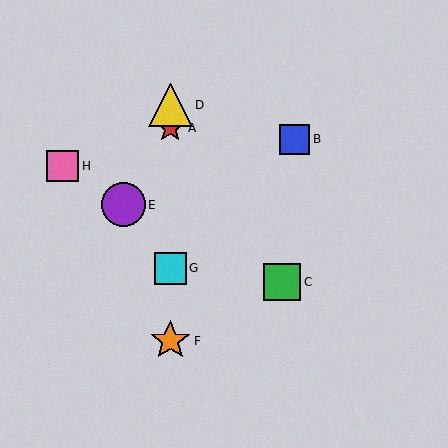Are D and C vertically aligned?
No, D is at x≈170 and C is at x≈282.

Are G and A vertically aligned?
Yes, both are at x≈170.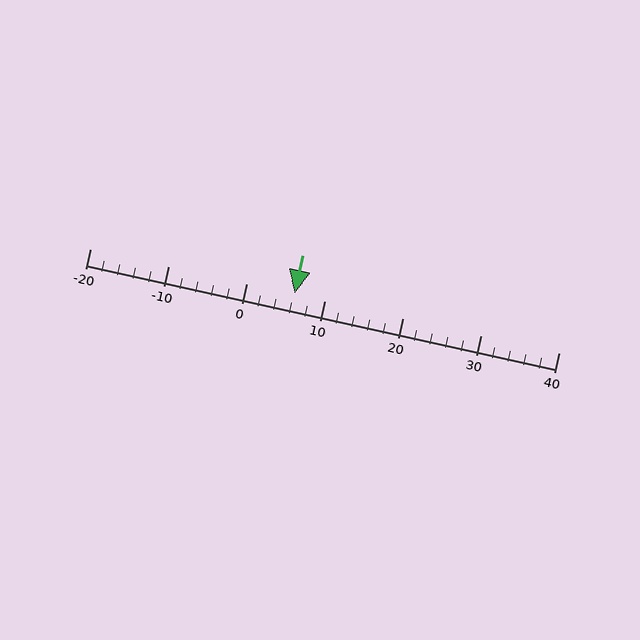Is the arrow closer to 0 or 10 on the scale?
The arrow is closer to 10.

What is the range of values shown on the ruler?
The ruler shows values from -20 to 40.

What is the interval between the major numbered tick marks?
The major tick marks are spaced 10 units apart.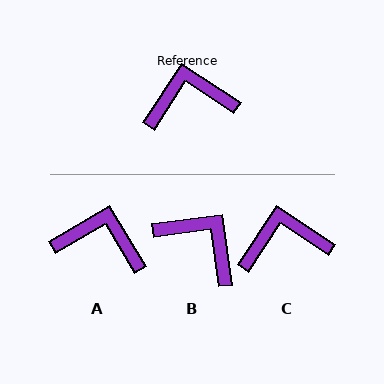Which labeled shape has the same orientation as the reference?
C.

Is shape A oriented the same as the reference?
No, it is off by about 26 degrees.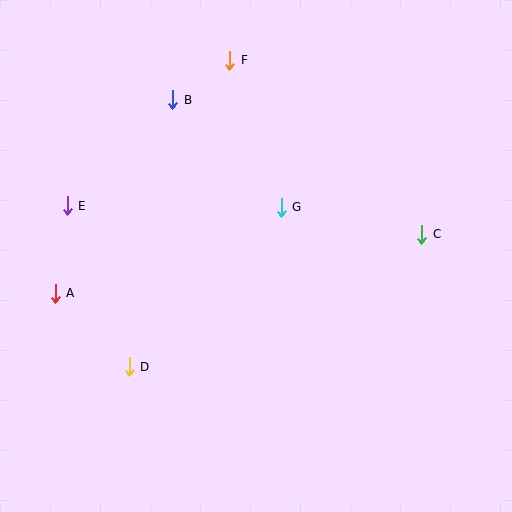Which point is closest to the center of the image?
Point G at (281, 207) is closest to the center.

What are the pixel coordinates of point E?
Point E is at (67, 206).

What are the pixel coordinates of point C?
Point C is at (422, 234).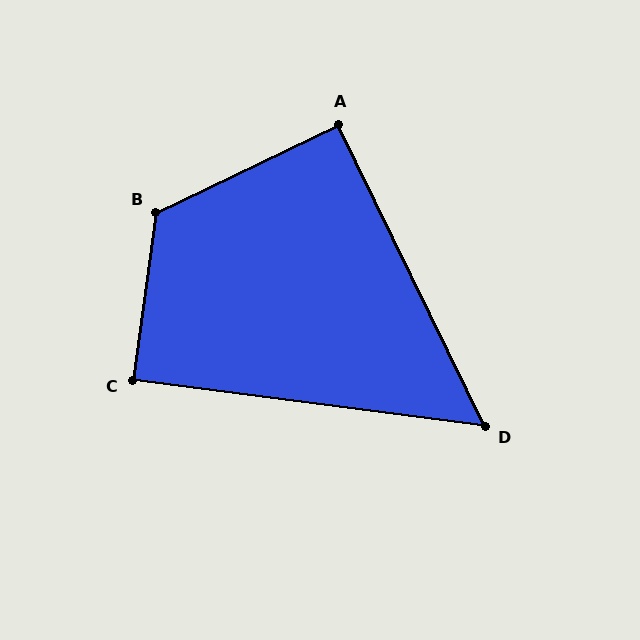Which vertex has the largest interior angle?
B, at approximately 123 degrees.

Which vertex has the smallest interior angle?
D, at approximately 57 degrees.